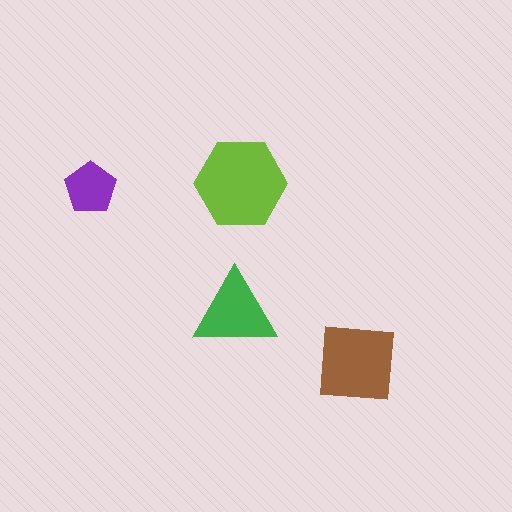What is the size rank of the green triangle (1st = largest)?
3rd.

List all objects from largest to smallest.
The lime hexagon, the brown square, the green triangle, the purple pentagon.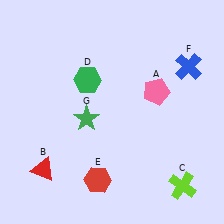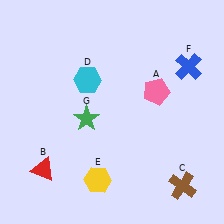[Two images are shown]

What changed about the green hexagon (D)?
In Image 1, D is green. In Image 2, it changed to cyan.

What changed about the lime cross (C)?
In Image 1, C is lime. In Image 2, it changed to brown.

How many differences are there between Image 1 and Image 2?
There are 3 differences between the two images.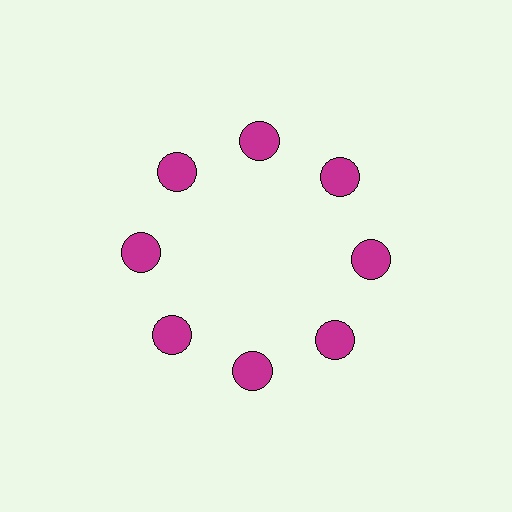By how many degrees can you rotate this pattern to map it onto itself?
The pattern maps onto itself every 45 degrees of rotation.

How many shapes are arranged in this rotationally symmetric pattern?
There are 8 shapes, arranged in 8 groups of 1.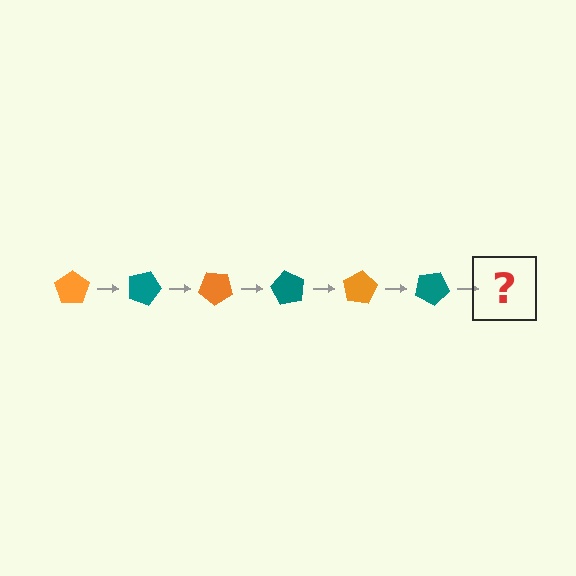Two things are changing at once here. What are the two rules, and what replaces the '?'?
The two rules are that it rotates 20 degrees each step and the color cycles through orange and teal. The '?' should be an orange pentagon, rotated 120 degrees from the start.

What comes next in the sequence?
The next element should be an orange pentagon, rotated 120 degrees from the start.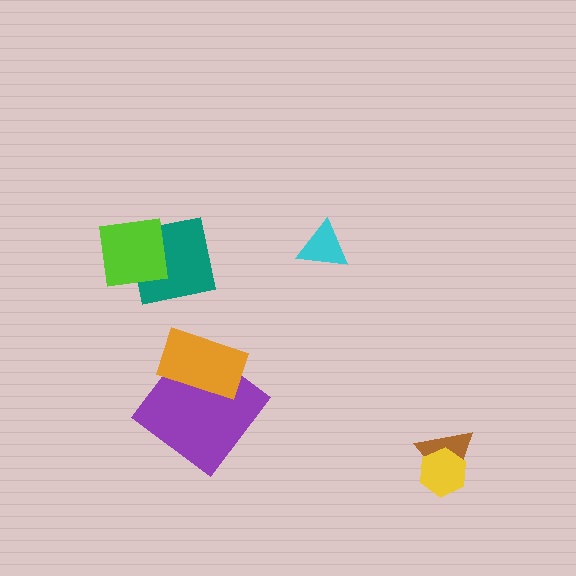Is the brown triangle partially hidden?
Yes, it is partially covered by another shape.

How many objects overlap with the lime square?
1 object overlaps with the lime square.